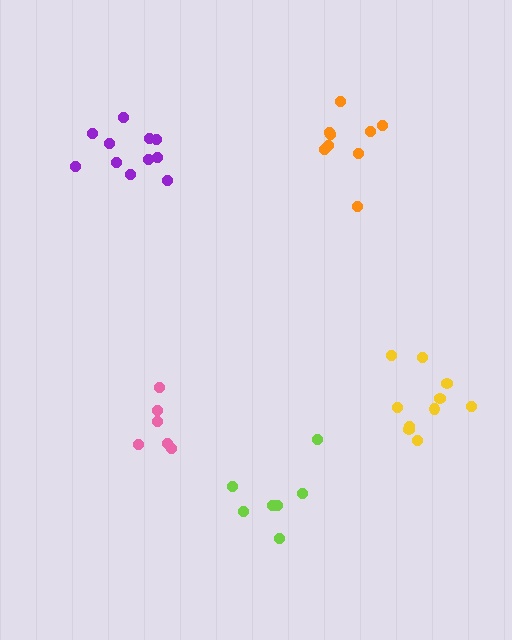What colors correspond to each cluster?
The clusters are colored: orange, pink, purple, lime, yellow.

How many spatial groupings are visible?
There are 5 spatial groupings.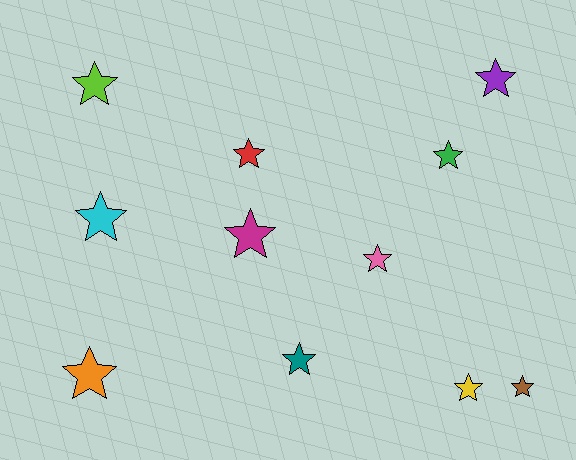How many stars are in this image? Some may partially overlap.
There are 11 stars.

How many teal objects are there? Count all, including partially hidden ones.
There is 1 teal object.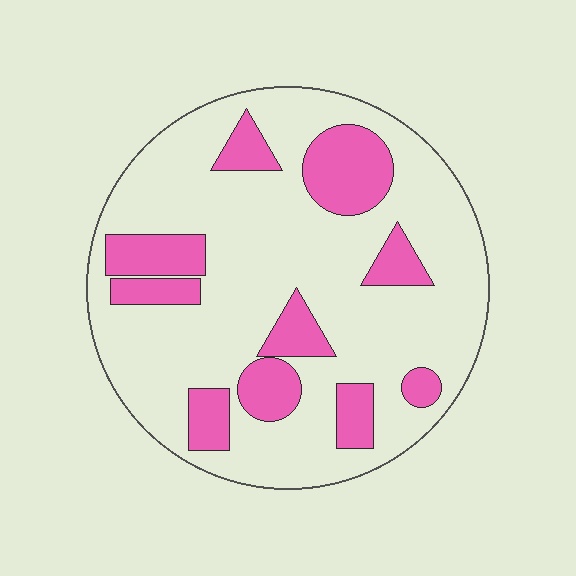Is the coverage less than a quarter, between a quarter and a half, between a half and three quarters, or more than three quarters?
Less than a quarter.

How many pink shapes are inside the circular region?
10.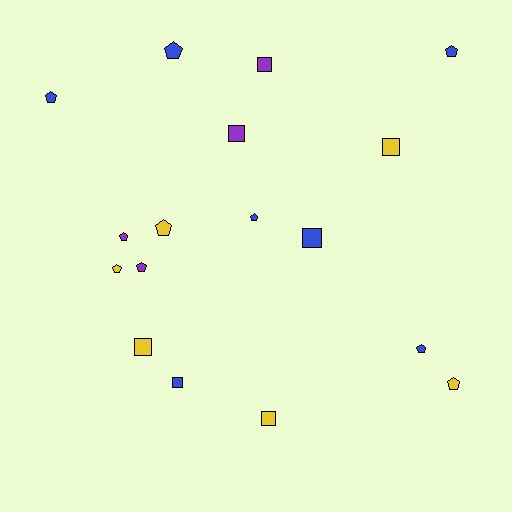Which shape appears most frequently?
Pentagon, with 10 objects.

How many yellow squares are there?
There are 3 yellow squares.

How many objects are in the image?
There are 17 objects.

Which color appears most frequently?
Blue, with 7 objects.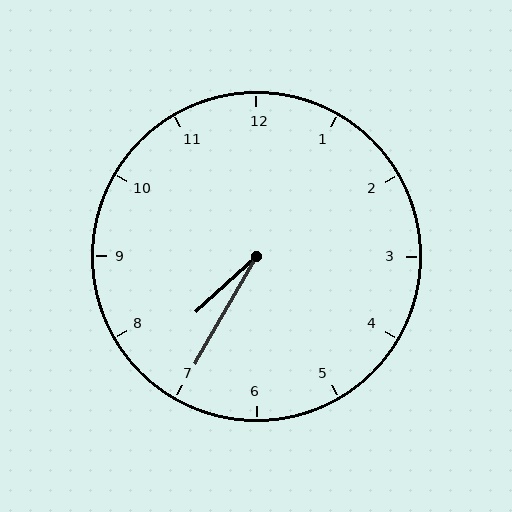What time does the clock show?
7:35.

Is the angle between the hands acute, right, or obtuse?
It is acute.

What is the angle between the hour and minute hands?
Approximately 18 degrees.